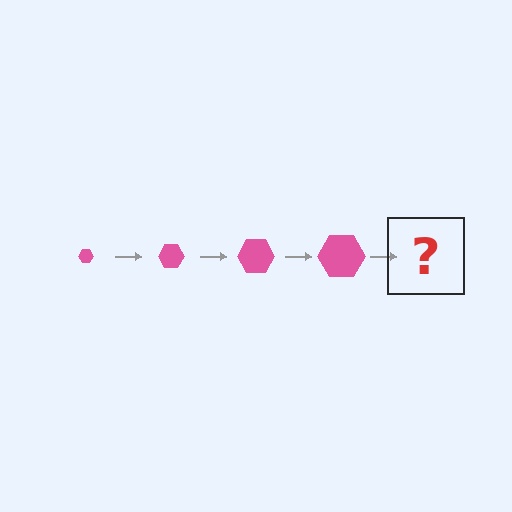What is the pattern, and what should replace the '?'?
The pattern is that the hexagon gets progressively larger each step. The '?' should be a pink hexagon, larger than the previous one.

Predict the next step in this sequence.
The next step is a pink hexagon, larger than the previous one.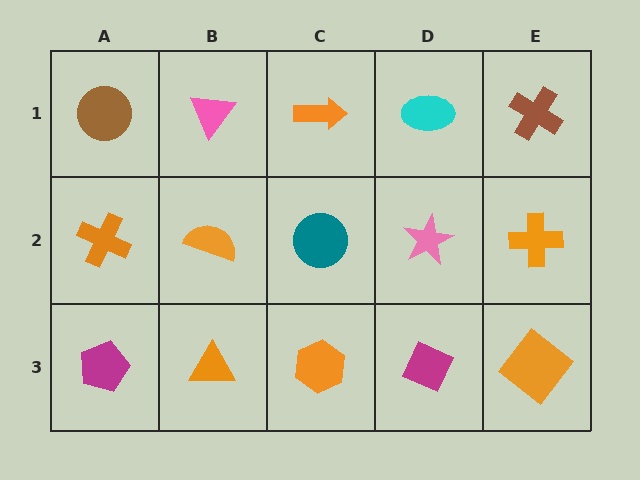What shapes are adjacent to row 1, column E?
An orange cross (row 2, column E), a cyan ellipse (row 1, column D).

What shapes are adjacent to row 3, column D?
A pink star (row 2, column D), an orange hexagon (row 3, column C), an orange diamond (row 3, column E).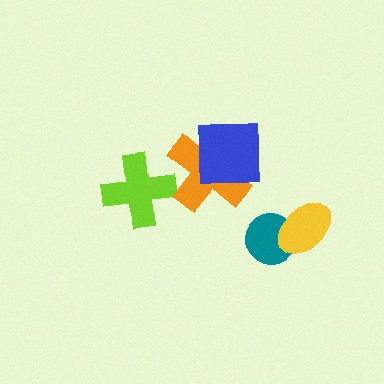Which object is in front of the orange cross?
The blue square is in front of the orange cross.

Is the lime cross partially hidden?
No, no other shape covers it.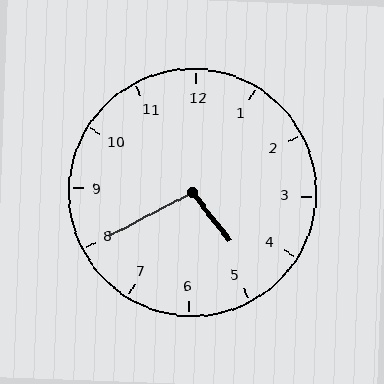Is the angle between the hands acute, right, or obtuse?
It is obtuse.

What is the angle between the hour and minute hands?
Approximately 100 degrees.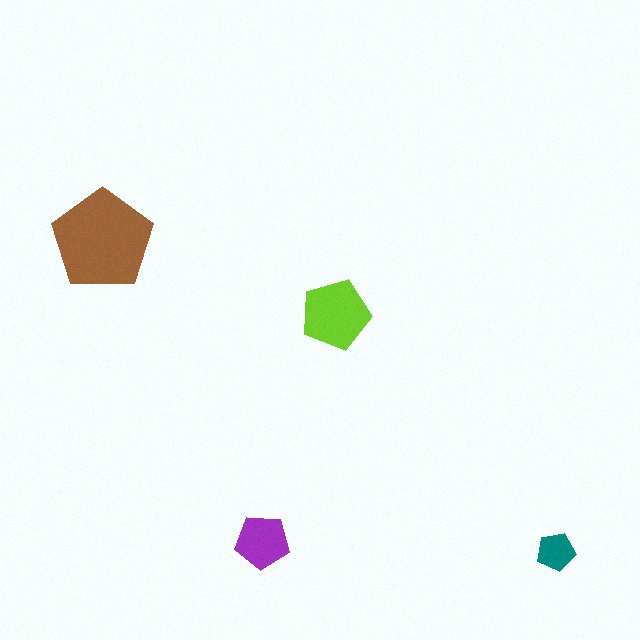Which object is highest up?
The brown pentagon is topmost.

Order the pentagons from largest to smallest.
the brown one, the lime one, the purple one, the teal one.